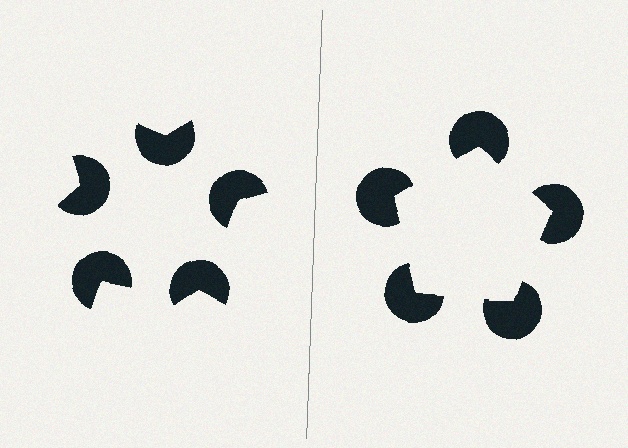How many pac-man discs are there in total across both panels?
10 — 5 on each side.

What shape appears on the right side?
An illusory pentagon.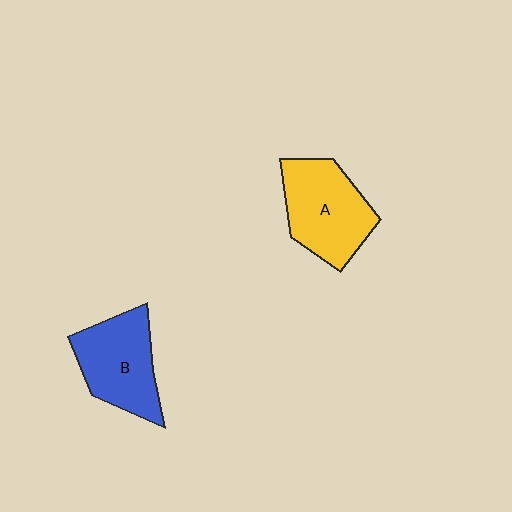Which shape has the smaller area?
Shape B (blue).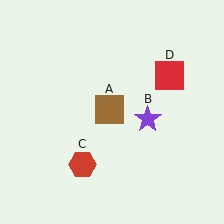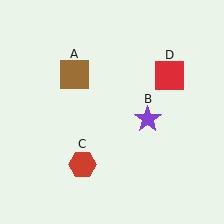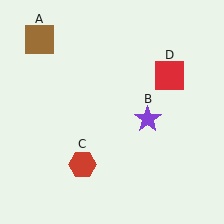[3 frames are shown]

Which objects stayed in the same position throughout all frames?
Purple star (object B) and red hexagon (object C) and red square (object D) remained stationary.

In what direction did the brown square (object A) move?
The brown square (object A) moved up and to the left.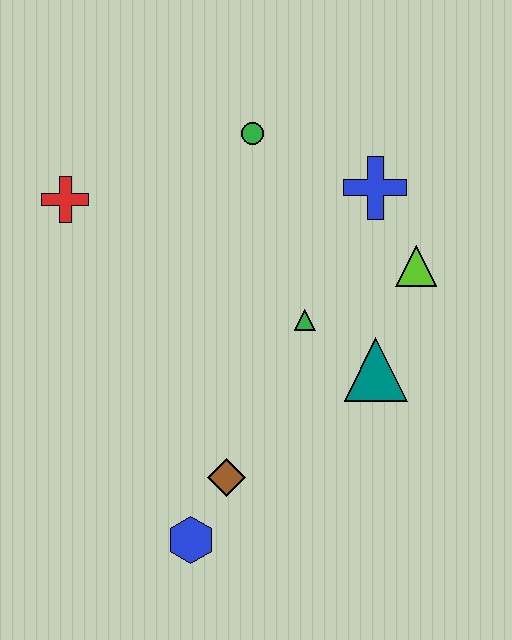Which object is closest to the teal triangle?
The green triangle is closest to the teal triangle.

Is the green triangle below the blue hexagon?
No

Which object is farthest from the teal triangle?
The red cross is farthest from the teal triangle.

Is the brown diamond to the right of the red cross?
Yes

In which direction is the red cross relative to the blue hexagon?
The red cross is above the blue hexagon.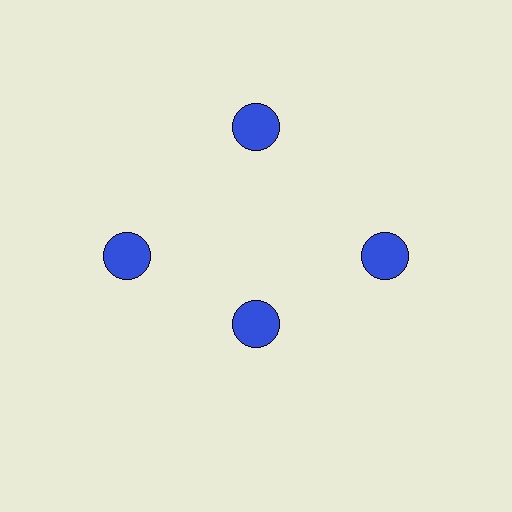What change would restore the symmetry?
The symmetry would be restored by moving it outward, back onto the ring so that all 4 circles sit at equal angles and equal distance from the center.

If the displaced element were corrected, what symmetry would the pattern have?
It would have 4-fold rotational symmetry — the pattern would map onto itself every 90 degrees.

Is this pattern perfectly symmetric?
No. The 4 blue circles are arranged in a ring, but one element near the 6 o'clock position is pulled inward toward the center, breaking the 4-fold rotational symmetry.